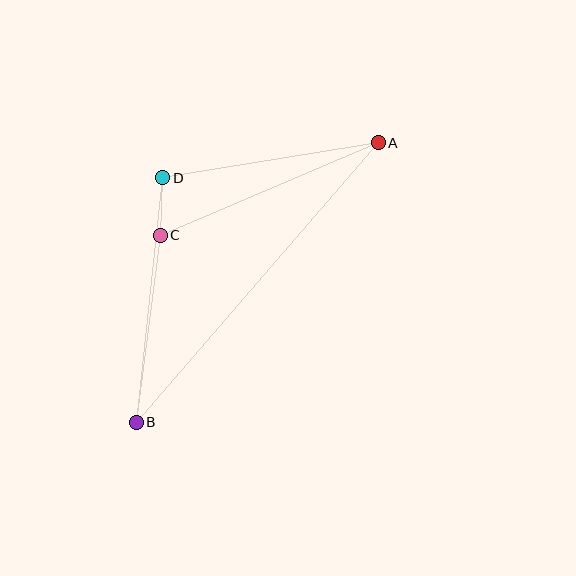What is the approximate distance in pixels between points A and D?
The distance between A and D is approximately 218 pixels.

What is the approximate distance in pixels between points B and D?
The distance between B and D is approximately 246 pixels.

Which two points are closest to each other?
Points C and D are closest to each other.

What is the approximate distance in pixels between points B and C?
The distance between B and C is approximately 189 pixels.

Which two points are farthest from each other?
Points A and B are farthest from each other.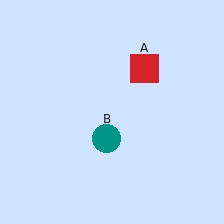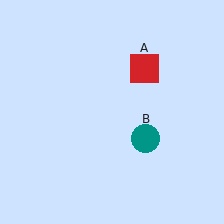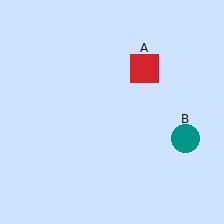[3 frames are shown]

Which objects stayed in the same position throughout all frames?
Red square (object A) remained stationary.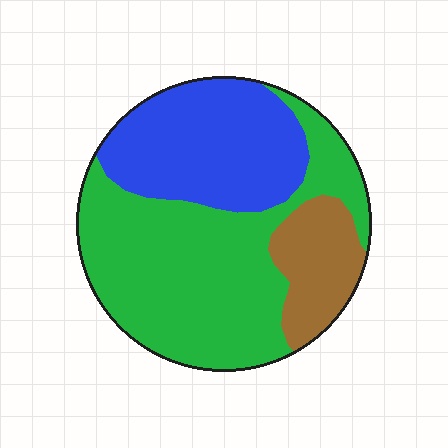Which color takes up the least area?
Brown, at roughly 15%.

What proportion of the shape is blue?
Blue takes up between a sixth and a third of the shape.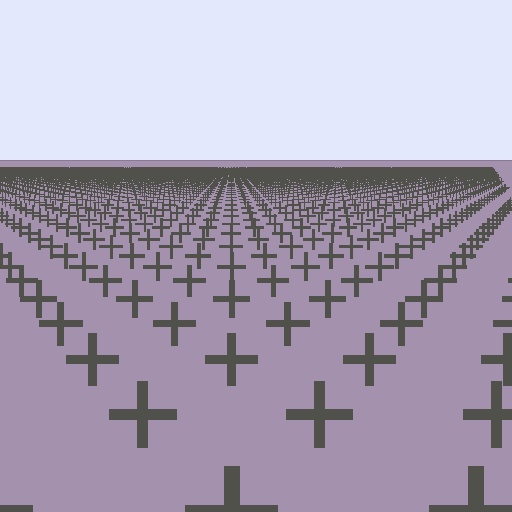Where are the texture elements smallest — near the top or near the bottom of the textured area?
Near the top.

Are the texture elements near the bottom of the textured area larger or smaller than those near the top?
Larger. Near the bottom, elements are closer to the viewer and appear at a bigger on-screen size.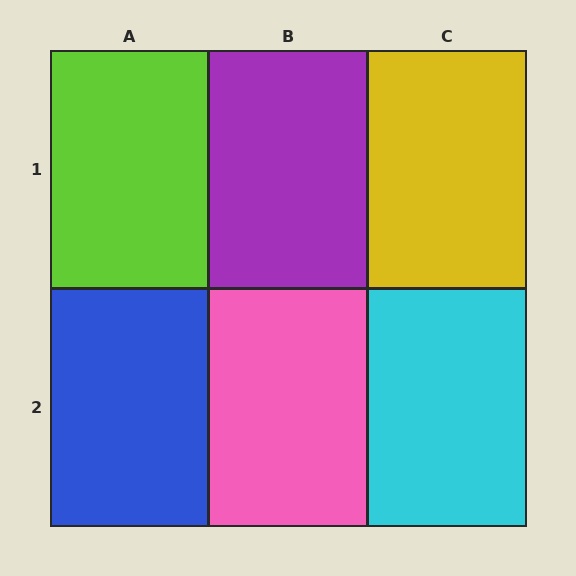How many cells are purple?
1 cell is purple.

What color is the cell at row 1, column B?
Purple.